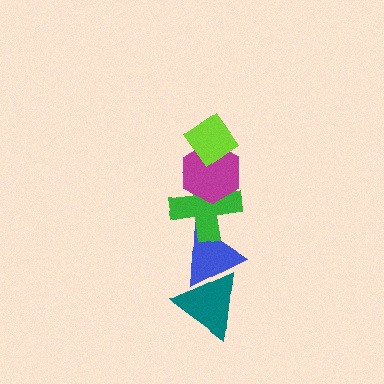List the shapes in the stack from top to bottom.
From top to bottom: the lime diamond, the magenta hexagon, the green cross, the blue triangle, the teal triangle.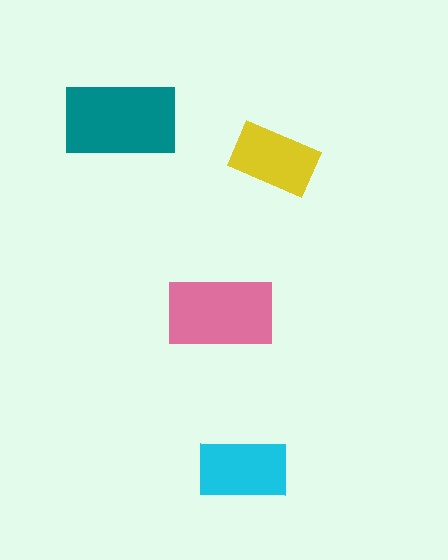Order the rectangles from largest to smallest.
the teal one, the pink one, the cyan one, the yellow one.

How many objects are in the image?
There are 4 objects in the image.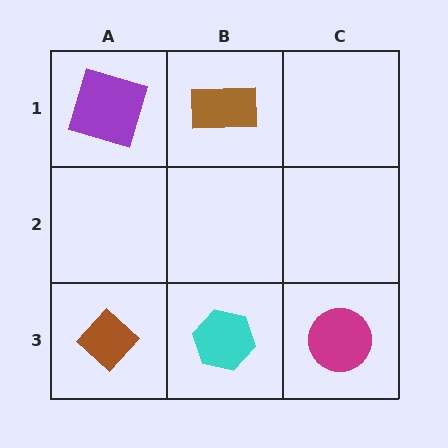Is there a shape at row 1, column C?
No, that cell is empty.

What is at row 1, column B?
A brown rectangle.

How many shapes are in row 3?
3 shapes.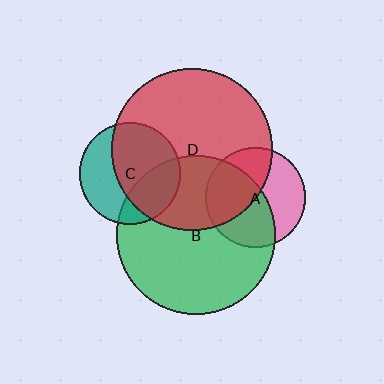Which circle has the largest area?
Circle D (red).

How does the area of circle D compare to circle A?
Approximately 2.6 times.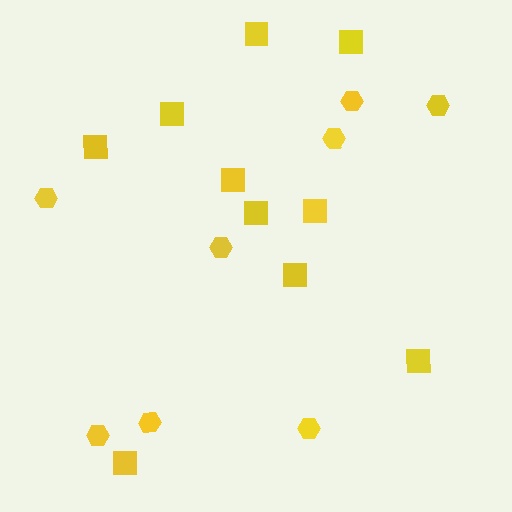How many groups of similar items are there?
There are 2 groups: one group of squares (10) and one group of hexagons (8).